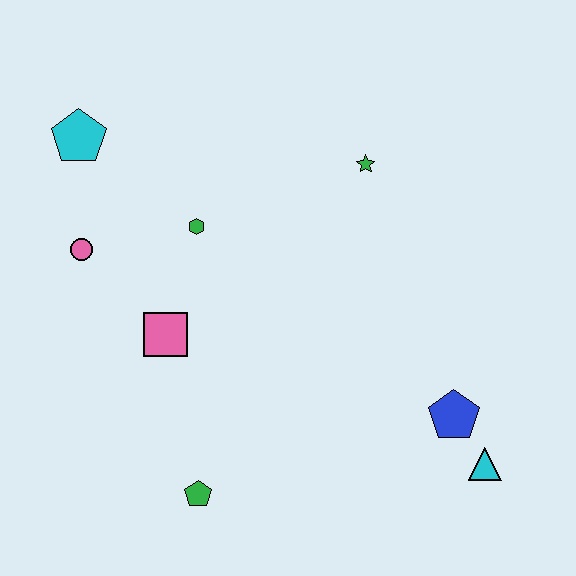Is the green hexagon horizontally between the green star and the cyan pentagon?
Yes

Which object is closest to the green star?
The green hexagon is closest to the green star.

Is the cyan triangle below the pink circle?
Yes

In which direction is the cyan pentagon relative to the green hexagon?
The cyan pentagon is to the left of the green hexagon.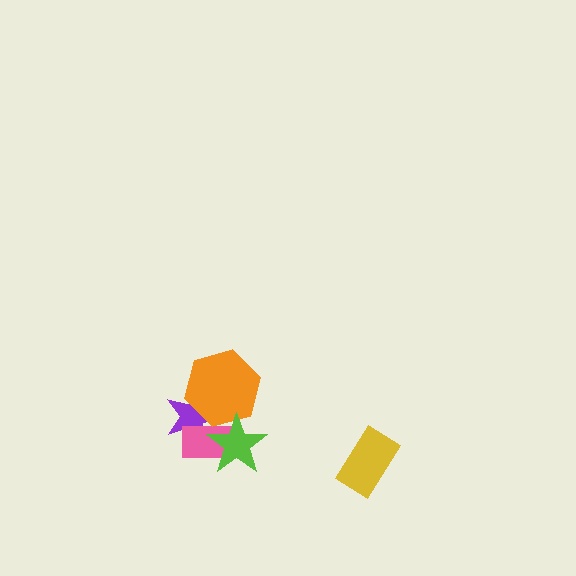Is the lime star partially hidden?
No, no other shape covers it.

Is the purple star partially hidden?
Yes, it is partially covered by another shape.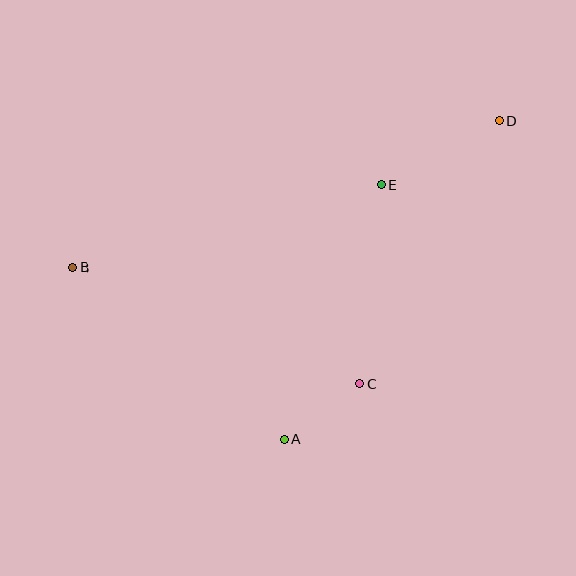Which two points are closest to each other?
Points A and C are closest to each other.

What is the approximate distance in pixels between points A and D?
The distance between A and D is approximately 385 pixels.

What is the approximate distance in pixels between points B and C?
The distance between B and C is approximately 309 pixels.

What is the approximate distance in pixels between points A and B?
The distance between A and B is approximately 272 pixels.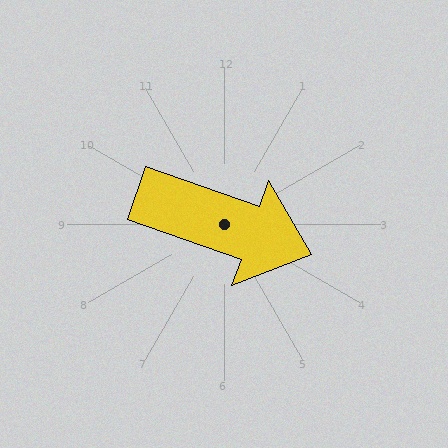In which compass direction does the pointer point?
East.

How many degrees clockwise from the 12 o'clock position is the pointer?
Approximately 109 degrees.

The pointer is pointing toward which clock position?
Roughly 4 o'clock.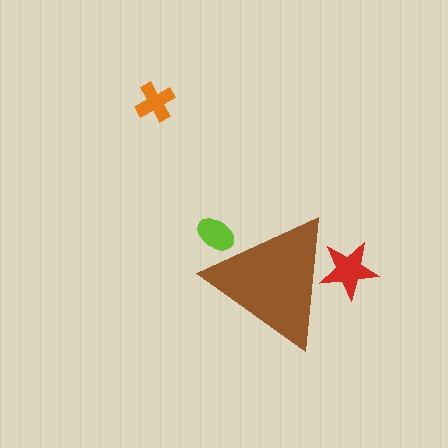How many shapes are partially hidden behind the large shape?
2 shapes are partially hidden.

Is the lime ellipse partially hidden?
Yes, the lime ellipse is partially hidden behind the brown triangle.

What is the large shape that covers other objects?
A brown triangle.